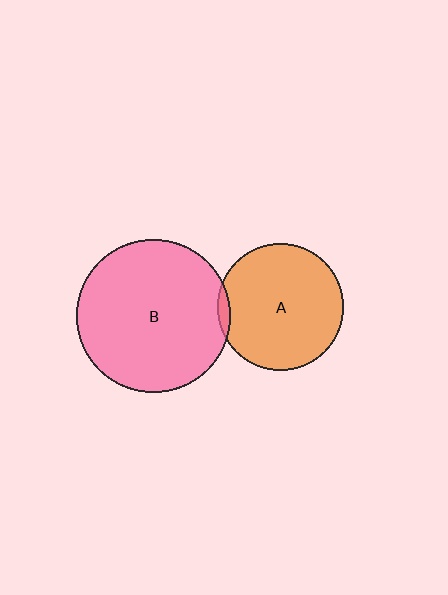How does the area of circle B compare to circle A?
Approximately 1.5 times.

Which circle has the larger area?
Circle B (pink).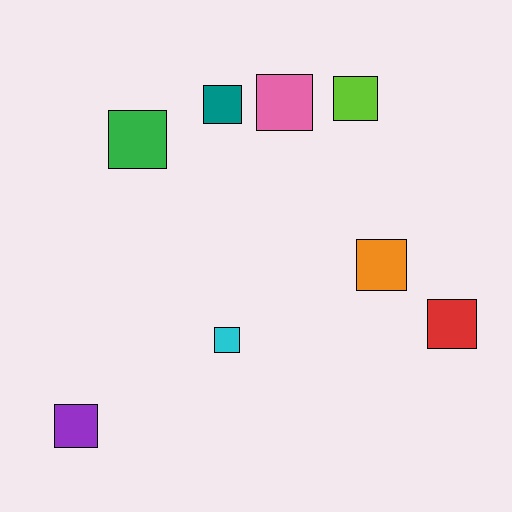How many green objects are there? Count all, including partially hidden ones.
There is 1 green object.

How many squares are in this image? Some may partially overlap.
There are 8 squares.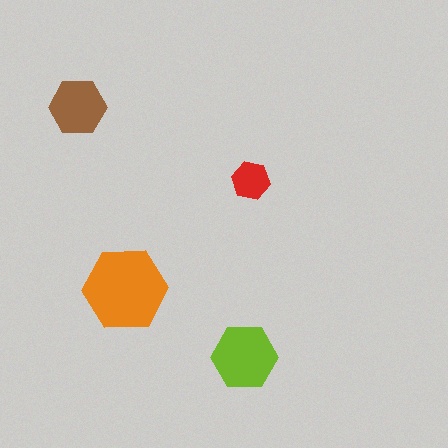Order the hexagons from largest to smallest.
the orange one, the lime one, the brown one, the red one.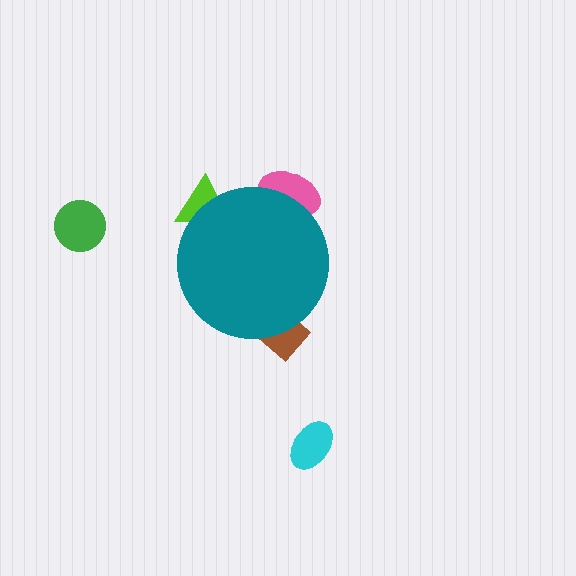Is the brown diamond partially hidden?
Yes, the brown diamond is partially hidden behind the teal circle.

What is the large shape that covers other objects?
A teal circle.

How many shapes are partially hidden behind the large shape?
3 shapes are partially hidden.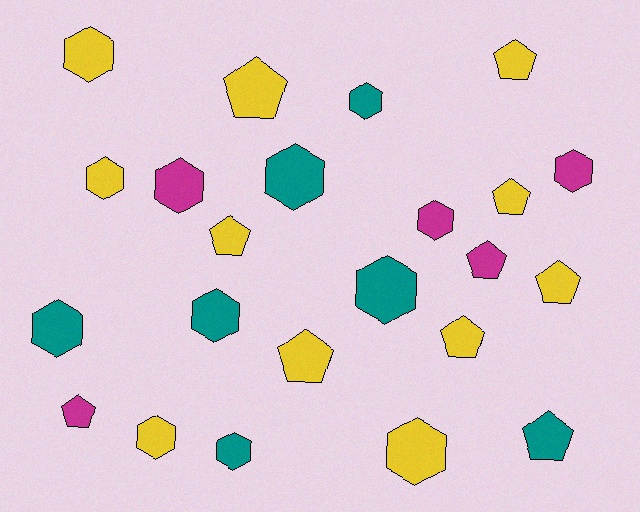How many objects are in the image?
There are 23 objects.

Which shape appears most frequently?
Hexagon, with 13 objects.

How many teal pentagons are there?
There is 1 teal pentagon.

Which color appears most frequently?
Yellow, with 11 objects.